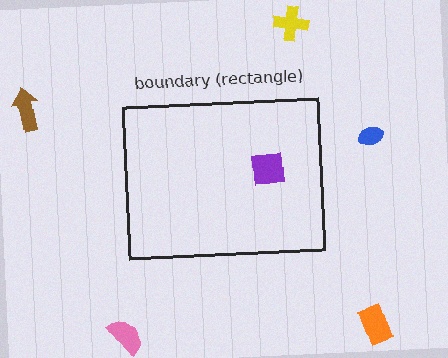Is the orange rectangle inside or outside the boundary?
Outside.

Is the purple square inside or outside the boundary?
Inside.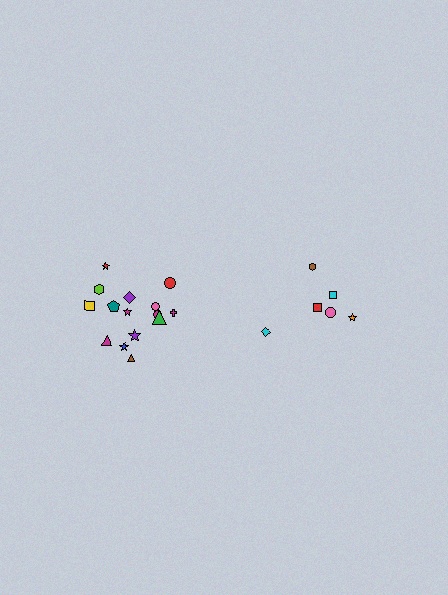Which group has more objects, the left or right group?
The left group.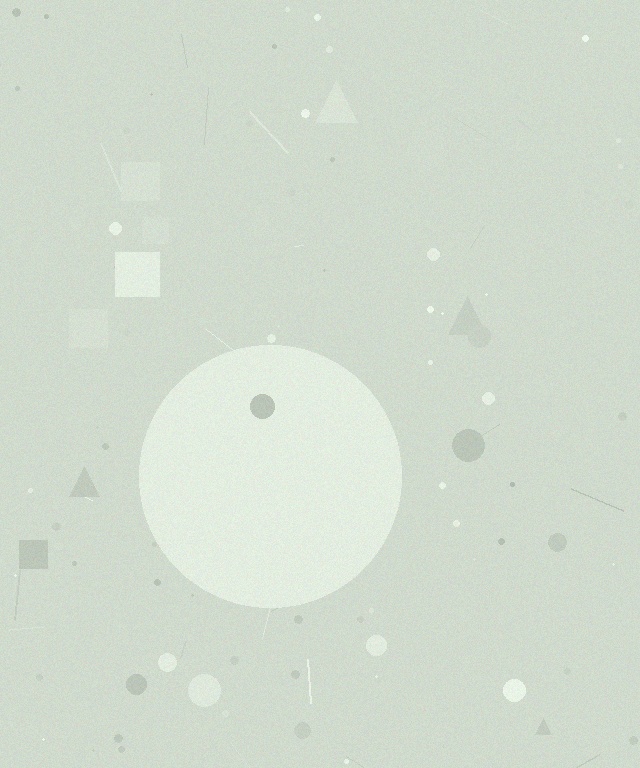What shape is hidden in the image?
A circle is hidden in the image.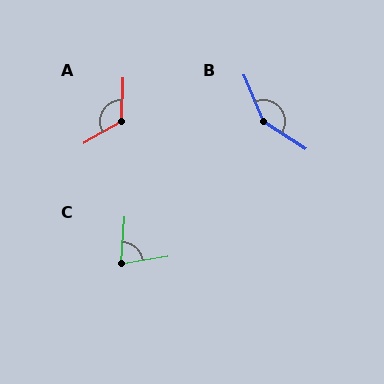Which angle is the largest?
B, at approximately 146 degrees.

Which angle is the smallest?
C, at approximately 76 degrees.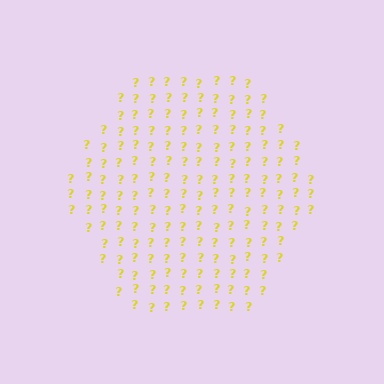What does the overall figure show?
The overall figure shows a hexagon.